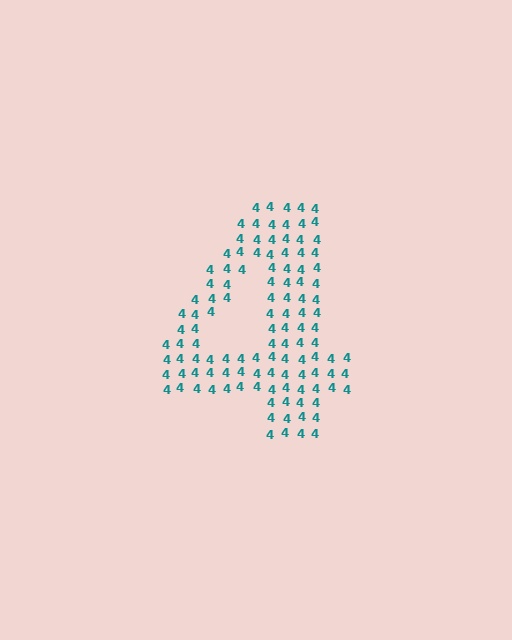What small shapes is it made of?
It is made of small digit 4's.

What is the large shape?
The large shape is the digit 4.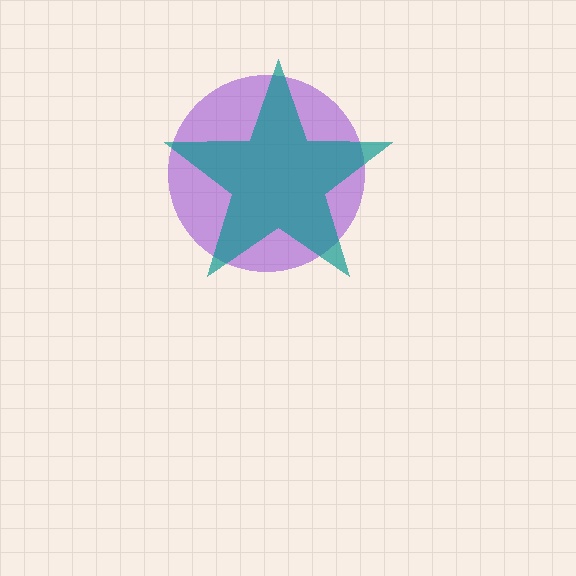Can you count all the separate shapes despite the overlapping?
Yes, there are 2 separate shapes.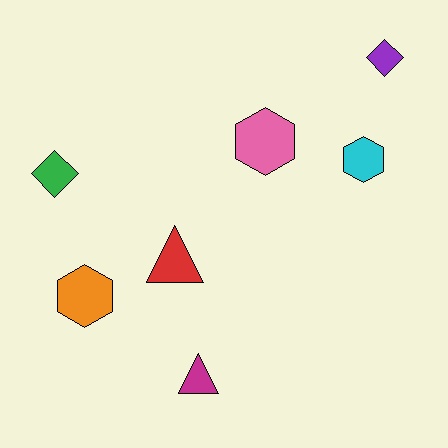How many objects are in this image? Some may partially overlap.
There are 7 objects.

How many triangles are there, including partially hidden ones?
There are 2 triangles.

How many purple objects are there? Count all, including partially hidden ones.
There is 1 purple object.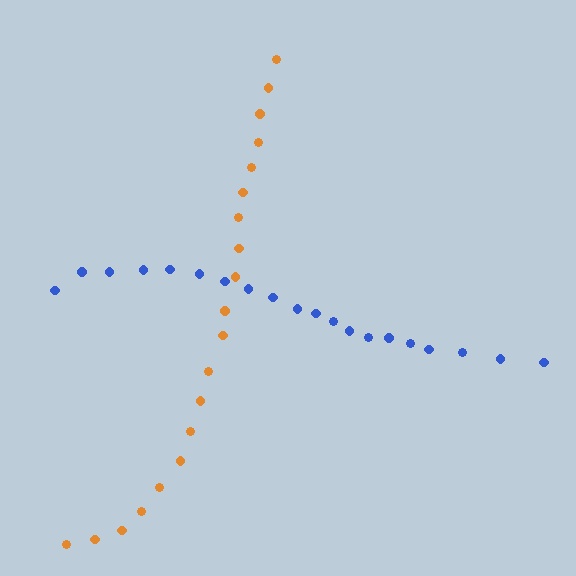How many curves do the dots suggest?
There are 2 distinct paths.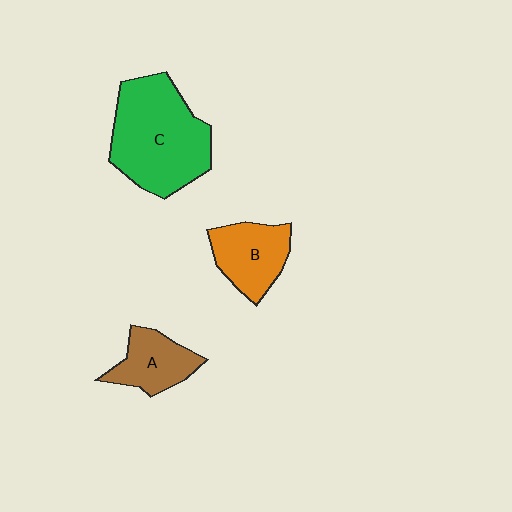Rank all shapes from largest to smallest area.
From largest to smallest: C (green), B (orange), A (brown).